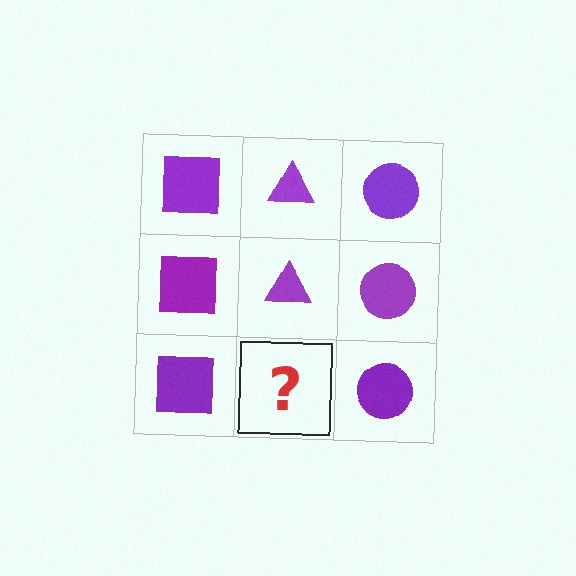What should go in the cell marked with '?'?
The missing cell should contain a purple triangle.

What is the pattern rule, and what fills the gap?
The rule is that each column has a consistent shape. The gap should be filled with a purple triangle.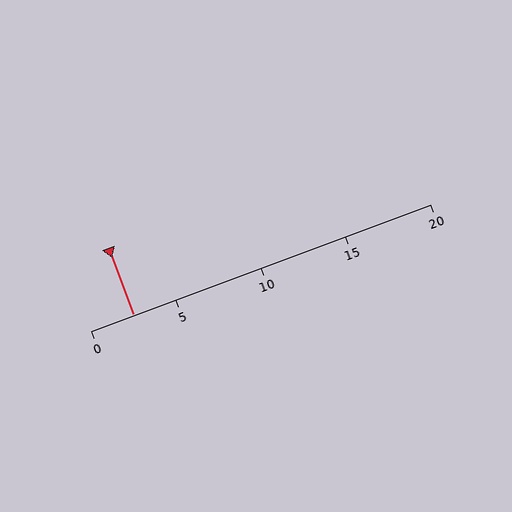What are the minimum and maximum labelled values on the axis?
The axis runs from 0 to 20.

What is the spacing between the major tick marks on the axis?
The major ticks are spaced 5 apart.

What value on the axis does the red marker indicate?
The marker indicates approximately 2.5.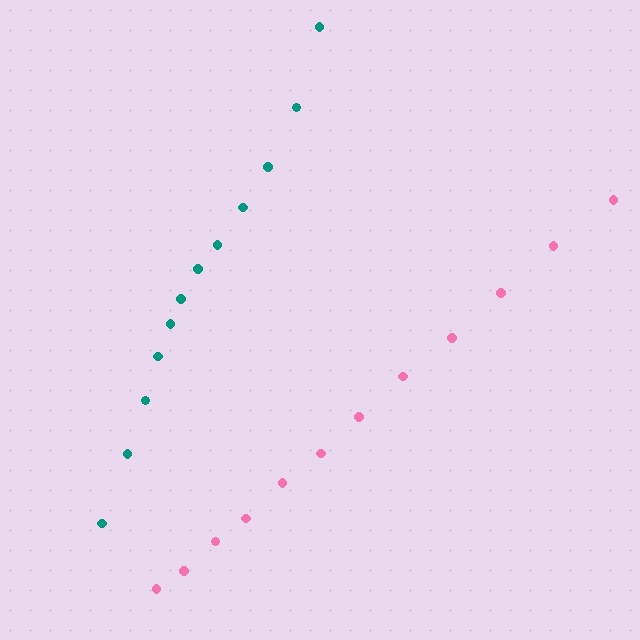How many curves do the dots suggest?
There are 2 distinct paths.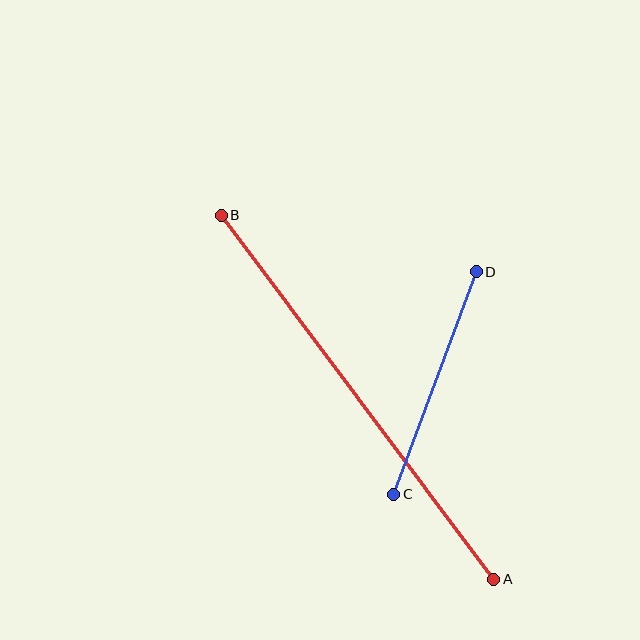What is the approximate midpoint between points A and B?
The midpoint is at approximately (358, 397) pixels.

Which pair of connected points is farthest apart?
Points A and B are farthest apart.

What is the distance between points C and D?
The distance is approximately 237 pixels.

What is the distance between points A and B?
The distance is approximately 455 pixels.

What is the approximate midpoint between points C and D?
The midpoint is at approximately (435, 383) pixels.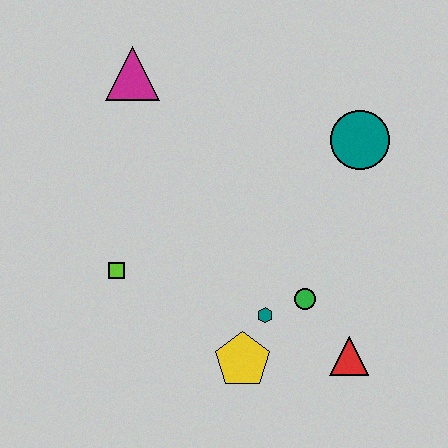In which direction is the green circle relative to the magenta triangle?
The green circle is below the magenta triangle.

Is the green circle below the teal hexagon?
No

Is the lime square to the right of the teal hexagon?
No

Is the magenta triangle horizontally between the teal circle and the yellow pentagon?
No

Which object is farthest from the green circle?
The magenta triangle is farthest from the green circle.